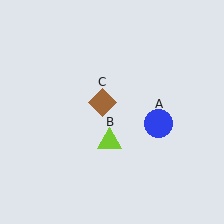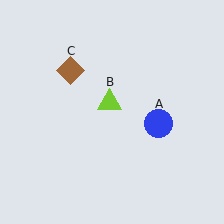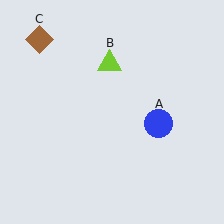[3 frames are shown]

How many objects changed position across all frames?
2 objects changed position: lime triangle (object B), brown diamond (object C).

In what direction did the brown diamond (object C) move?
The brown diamond (object C) moved up and to the left.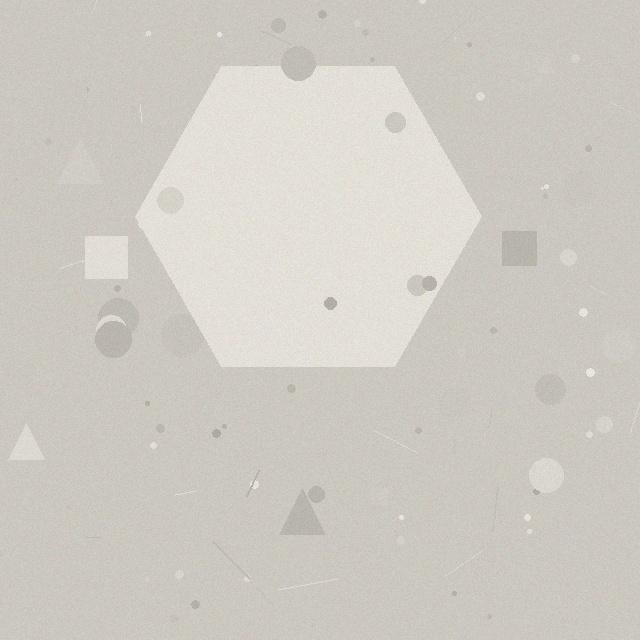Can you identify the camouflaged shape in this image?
The camouflaged shape is a hexagon.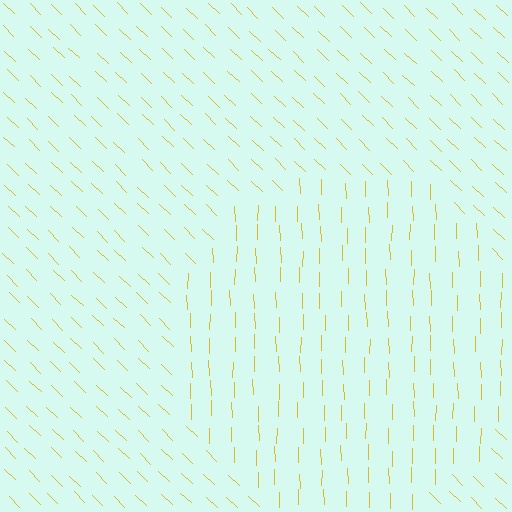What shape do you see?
I see a circle.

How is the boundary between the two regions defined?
The boundary is defined purely by a change in line orientation (approximately 45 degrees difference). All lines are the same color and thickness.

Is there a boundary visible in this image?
Yes, there is a texture boundary formed by a change in line orientation.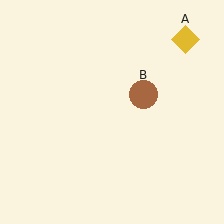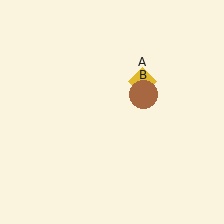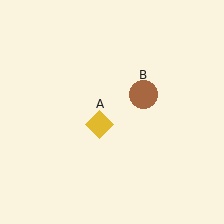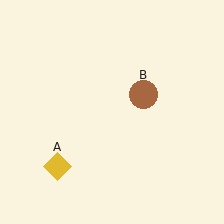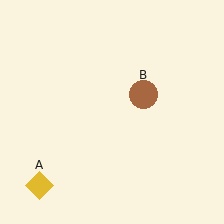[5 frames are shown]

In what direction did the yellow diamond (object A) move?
The yellow diamond (object A) moved down and to the left.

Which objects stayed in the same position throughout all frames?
Brown circle (object B) remained stationary.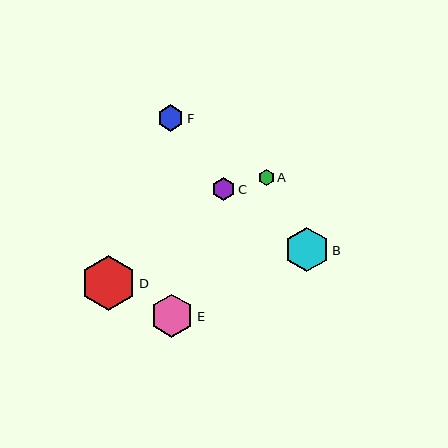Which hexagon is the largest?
Hexagon D is the largest with a size of approximately 55 pixels.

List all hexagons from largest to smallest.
From largest to smallest: D, B, E, F, C, A.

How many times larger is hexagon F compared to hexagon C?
Hexagon F is approximately 1.2 times the size of hexagon C.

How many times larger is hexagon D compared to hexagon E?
Hexagon D is approximately 1.3 times the size of hexagon E.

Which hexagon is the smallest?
Hexagon A is the smallest with a size of approximately 16 pixels.